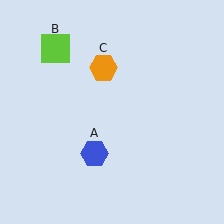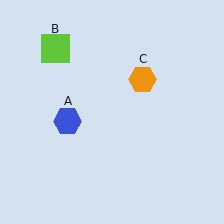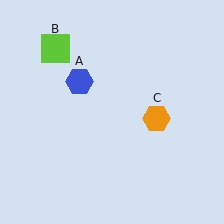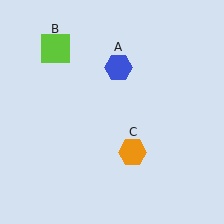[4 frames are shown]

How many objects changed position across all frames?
2 objects changed position: blue hexagon (object A), orange hexagon (object C).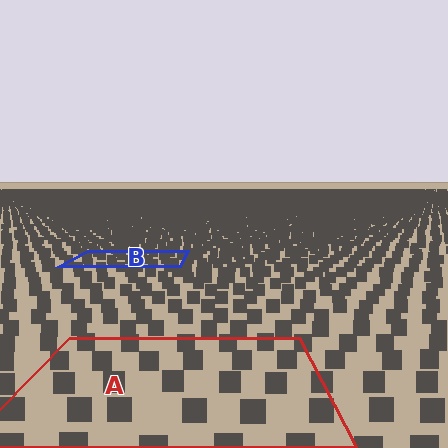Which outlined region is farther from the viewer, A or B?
Region B is farther from the viewer — the texture elements inside it appear smaller and more densely packed.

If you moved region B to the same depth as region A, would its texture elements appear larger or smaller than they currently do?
They would appear larger. At a closer depth, the same texture elements are projected at a bigger on-screen size.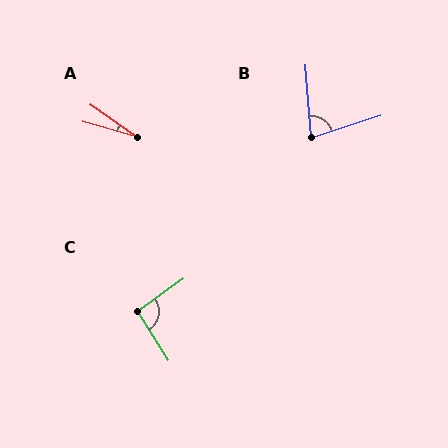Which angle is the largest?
C, at approximately 93 degrees.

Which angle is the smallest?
A, at approximately 20 degrees.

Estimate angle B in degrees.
Approximately 76 degrees.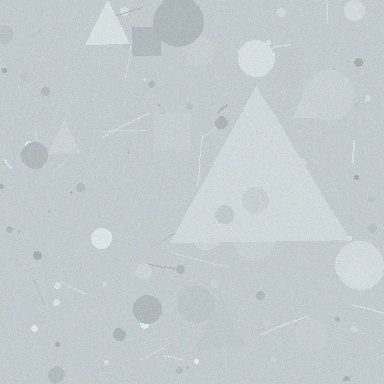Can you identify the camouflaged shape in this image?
The camouflaged shape is a triangle.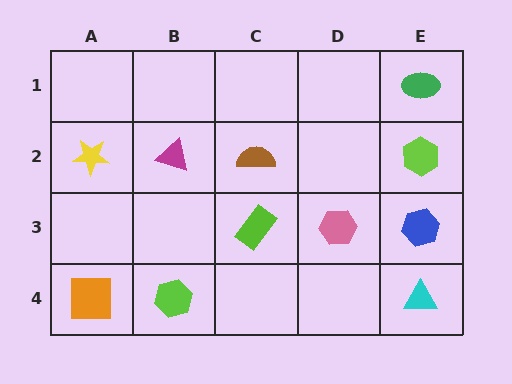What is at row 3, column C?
A lime rectangle.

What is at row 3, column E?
A blue hexagon.